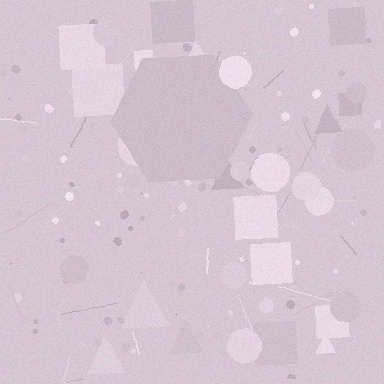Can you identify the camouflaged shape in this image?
The camouflaged shape is a hexagon.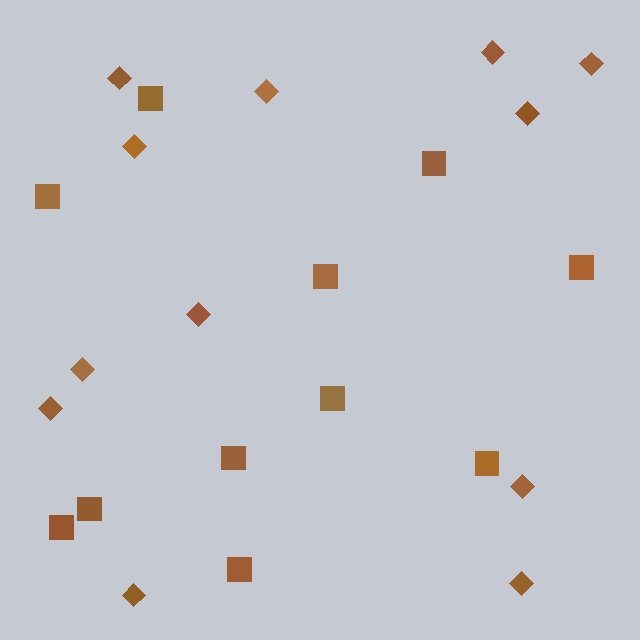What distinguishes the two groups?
There are 2 groups: one group of diamonds (12) and one group of squares (11).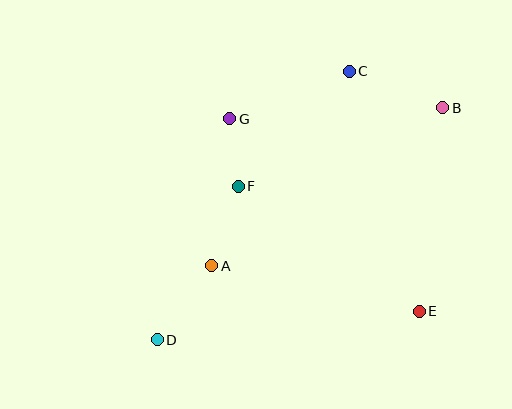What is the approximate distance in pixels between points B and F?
The distance between B and F is approximately 219 pixels.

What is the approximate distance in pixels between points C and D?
The distance between C and D is approximately 330 pixels.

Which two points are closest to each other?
Points F and G are closest to each other.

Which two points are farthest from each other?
Points B and D are farthest from each other.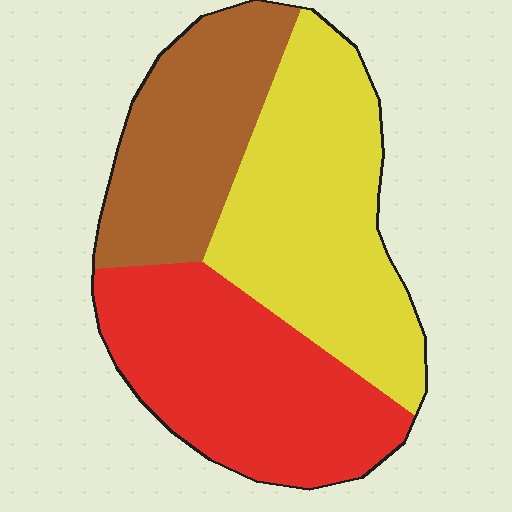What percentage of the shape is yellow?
Yellow covers around 40% of the shape.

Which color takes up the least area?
Brown, at roughly 25%.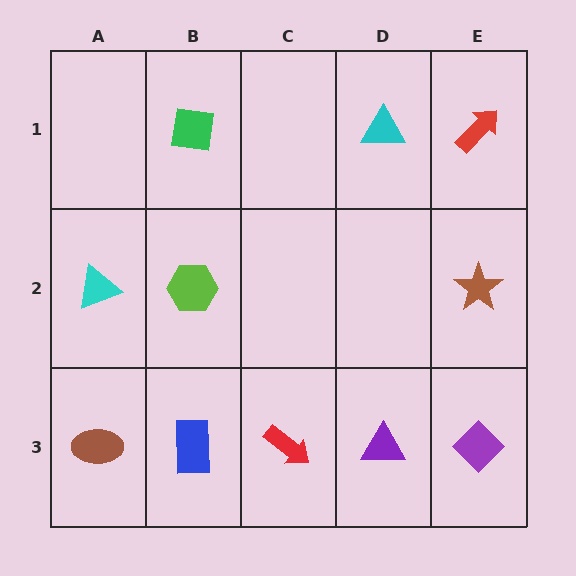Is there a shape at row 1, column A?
No, that cell is empty.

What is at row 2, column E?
A brown star.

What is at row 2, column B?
A lime hexagon.